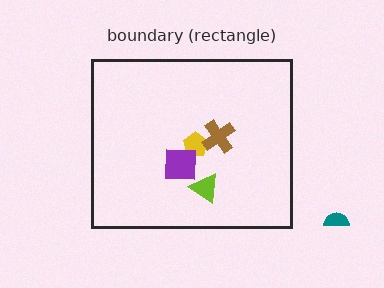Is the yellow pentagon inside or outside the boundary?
Inside.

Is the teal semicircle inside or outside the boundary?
Outside.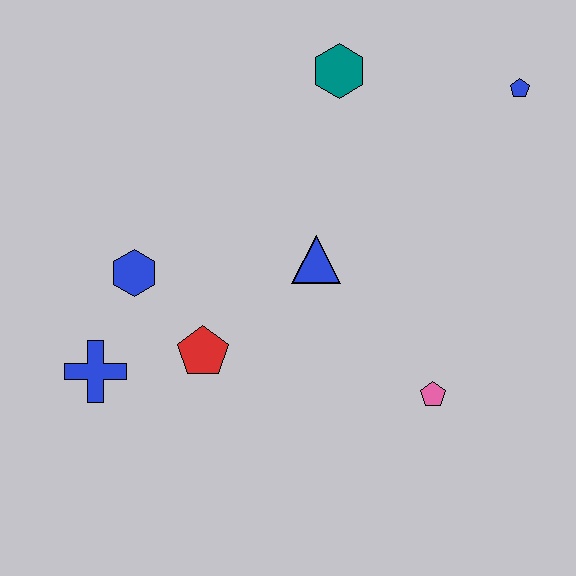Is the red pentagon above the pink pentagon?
Yes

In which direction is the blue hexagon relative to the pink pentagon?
The blue hexagon is to the left of the pink pentagon.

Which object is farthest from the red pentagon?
The blue pentagon is farthest from the red pentagon.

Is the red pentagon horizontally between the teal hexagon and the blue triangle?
No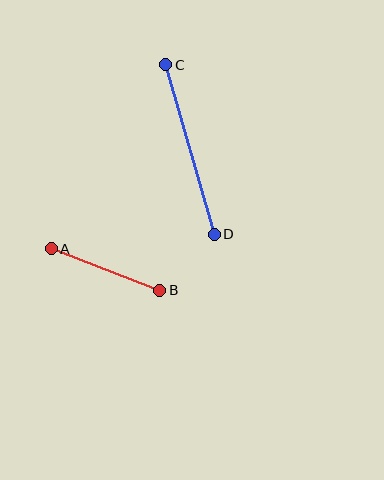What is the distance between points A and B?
The distance is approximately 117 pixels.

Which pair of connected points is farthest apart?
Points C and D are farthest apart.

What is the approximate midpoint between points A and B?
The midpoint is at approximately (106, 269) pixels.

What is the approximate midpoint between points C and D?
The midpoint is at approximately (190, 150) pixels.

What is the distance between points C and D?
The distance is approximately 176 pixels.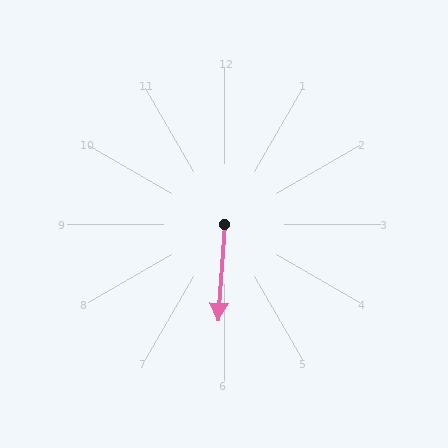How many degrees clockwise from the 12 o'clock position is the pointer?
Approximately 184 degrees.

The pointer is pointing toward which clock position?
Roughly 6 o'clock.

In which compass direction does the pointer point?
South.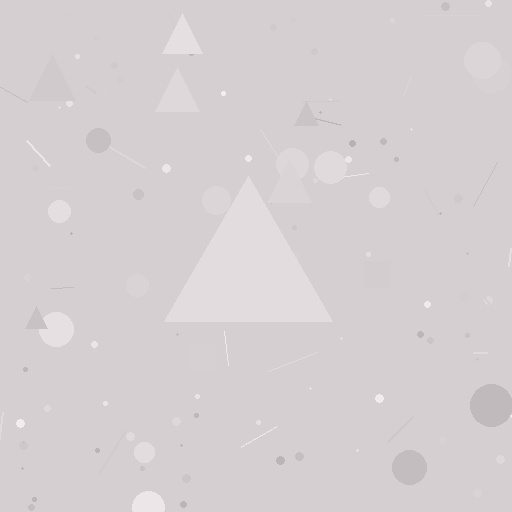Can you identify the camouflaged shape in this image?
The camouflaged shape is a triangle.